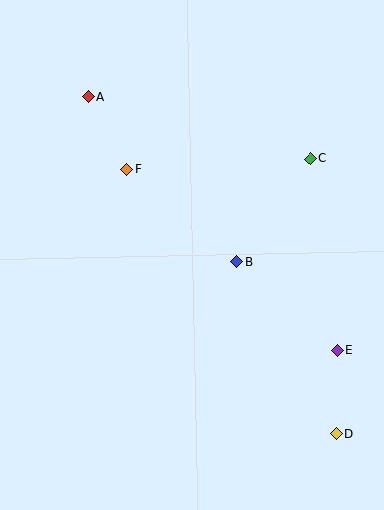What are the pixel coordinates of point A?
Point A is at (88, 97).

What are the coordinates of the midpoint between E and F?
The midpoint between E and F is at (232, 260).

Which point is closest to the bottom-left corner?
Point B is closest to the bottom-left corner.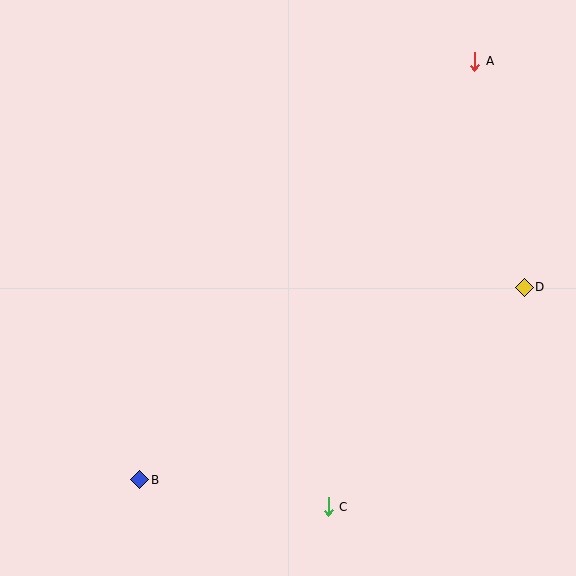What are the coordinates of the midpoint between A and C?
The midpoint between A and C is at (401, 284).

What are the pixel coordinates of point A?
Point A is at (475, 61).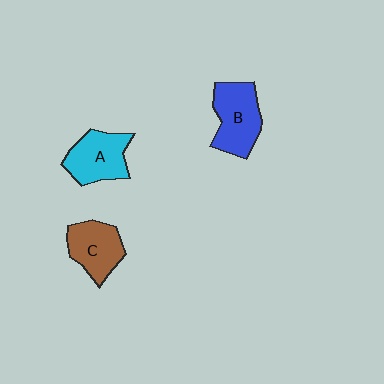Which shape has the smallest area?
Shape C (brown).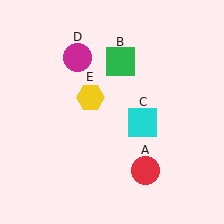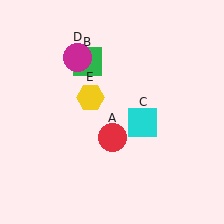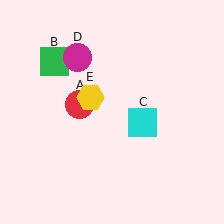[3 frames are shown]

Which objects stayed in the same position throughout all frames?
Cyan square (object C) and magenta circle (object D) and yellow hexagon (object E) remained stationary.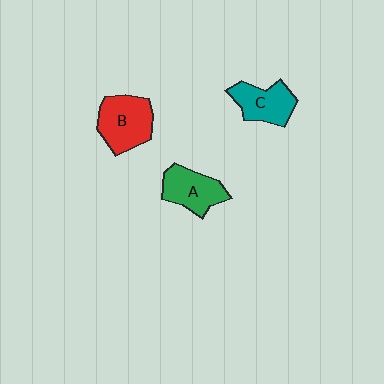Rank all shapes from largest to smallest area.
From largest to smallest: B (red), A (green), C (teal).